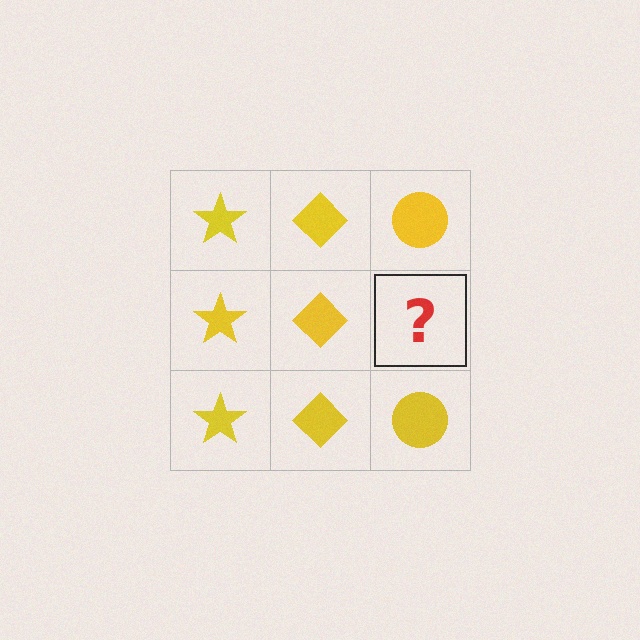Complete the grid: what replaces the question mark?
The question mark should be replaced with a yellow circle.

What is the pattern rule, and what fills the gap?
The rule is that each column has a consistent shape. The gap should be filled with a yellow circle.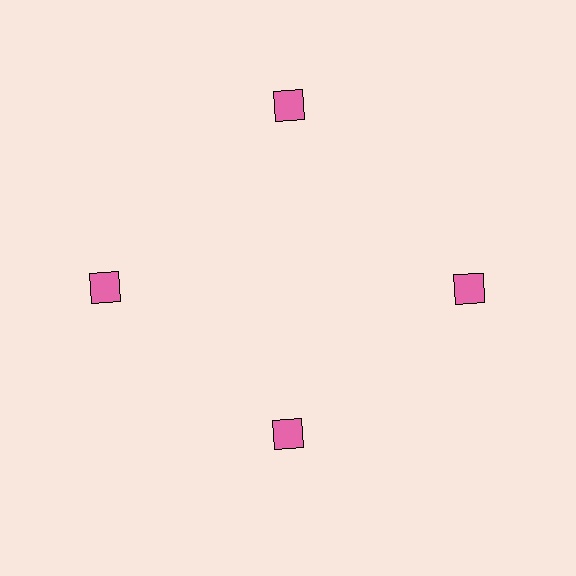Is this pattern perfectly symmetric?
No. The 4 pink squares are arranged in a ring, but one element near the 6 o'clock position is pulled inward toward the center, breaking the 4-fold rotational symmetry.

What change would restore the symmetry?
The symmetry would be restored by moving it outward, back onto the ring so that all 4 squares sit at equal angles and equal distance from the center.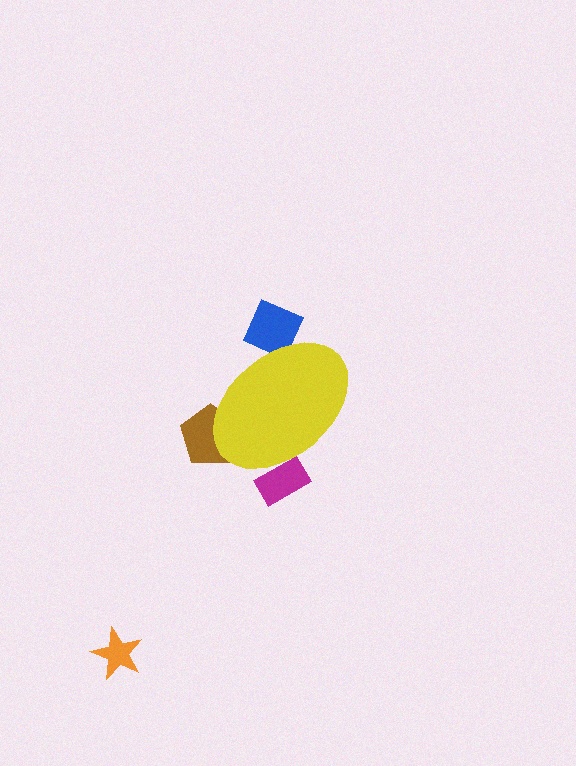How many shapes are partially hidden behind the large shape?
3 shapes are partially hidden.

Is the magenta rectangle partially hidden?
Yes, the magenta rectangle is partially hidden behind the yellow ellipse.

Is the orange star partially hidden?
No, the orange star is fully visible.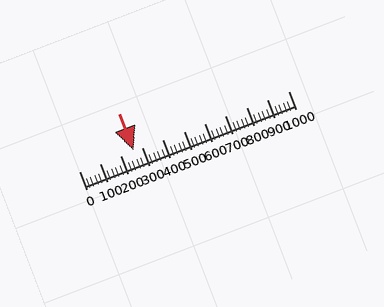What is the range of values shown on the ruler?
The ruler shows values from 0 to 1000.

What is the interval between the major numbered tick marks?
The major tick marks are spaced 100 units apart.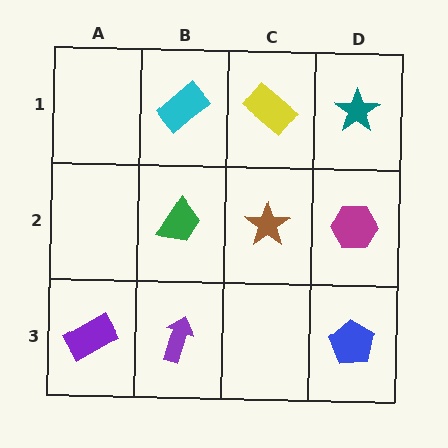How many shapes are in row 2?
3 shapes.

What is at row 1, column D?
A teal star.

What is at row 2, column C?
A brown star.